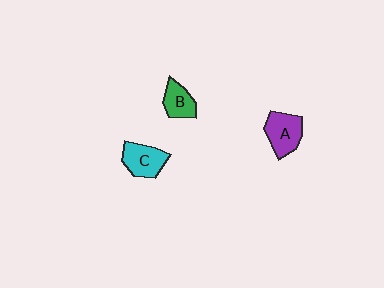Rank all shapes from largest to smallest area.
From largest to smallest: A (purple), C (cyan), B (green).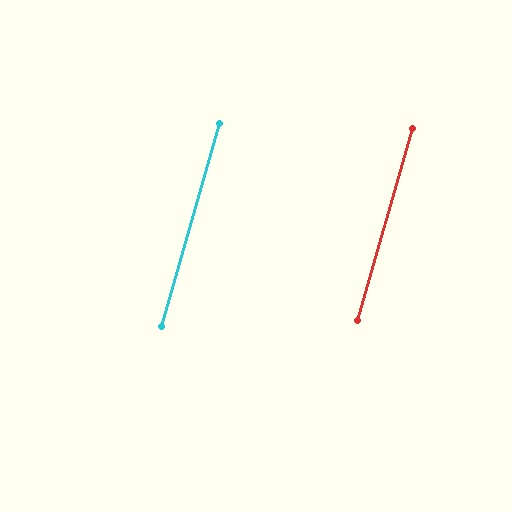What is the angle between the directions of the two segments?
Approximately 0 degrees.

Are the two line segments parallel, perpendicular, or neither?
Parallel — their directions differ by only 0.2°.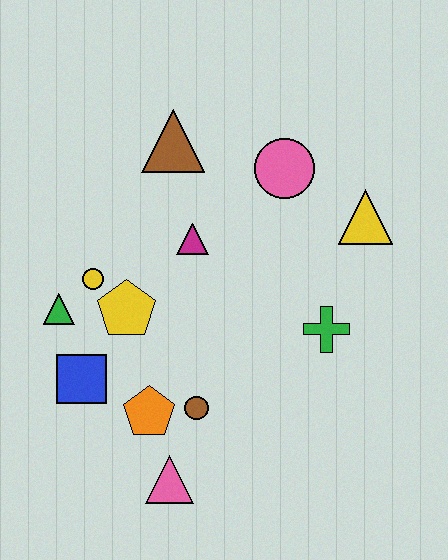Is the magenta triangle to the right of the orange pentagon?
Yes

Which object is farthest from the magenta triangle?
The pink triangle is farthest from the magenta triangle.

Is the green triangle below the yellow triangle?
Yes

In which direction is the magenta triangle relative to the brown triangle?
The magenta triangle is below the brown triangle.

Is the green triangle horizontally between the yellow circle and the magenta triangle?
No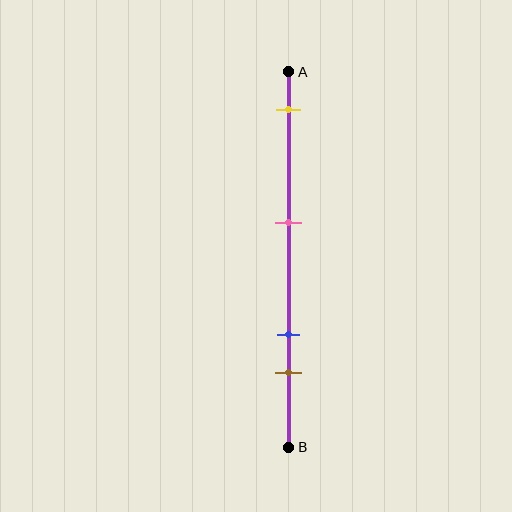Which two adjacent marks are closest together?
The blue and brown marks are the closest adjacent pair.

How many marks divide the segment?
There are 4 marks dividing the segment.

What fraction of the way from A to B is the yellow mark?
The yellow mark is approximately 10% (0.1) of the way from A to B.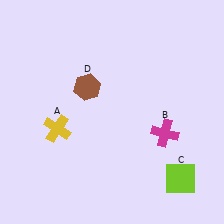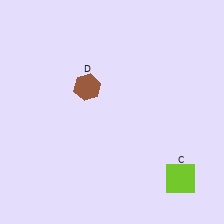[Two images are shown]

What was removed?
The yellow cross (A), the magenta cross (B) were removed in Image 2.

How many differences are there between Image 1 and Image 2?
There are 2 differences between the two images.